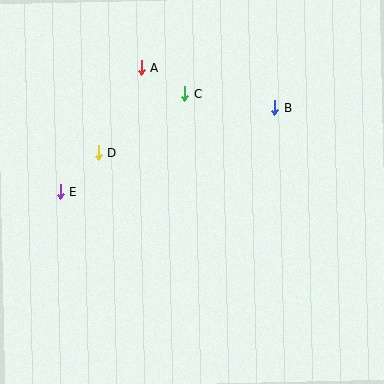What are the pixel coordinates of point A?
Point A is at (141, 68).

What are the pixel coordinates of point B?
Point B is at (275, 108).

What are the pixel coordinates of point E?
Point E is at (60, 192).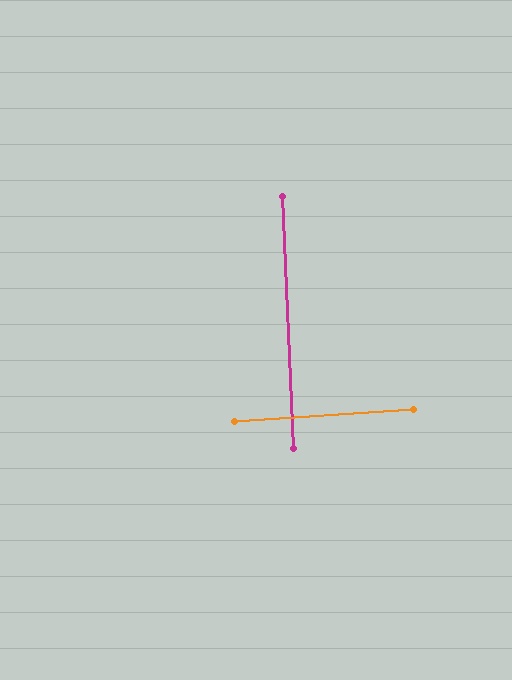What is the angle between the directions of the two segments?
Approximately 89 degrees.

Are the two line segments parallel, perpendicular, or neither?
Perpendicular — they meet at approximately 89°.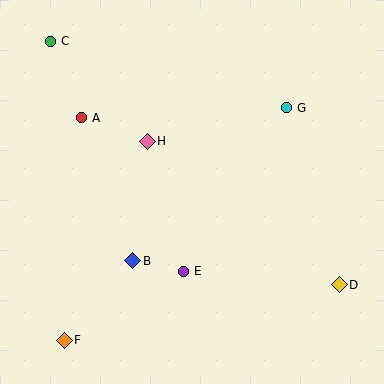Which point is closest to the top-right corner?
Point G is closest to the top-right corner.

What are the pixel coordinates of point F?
Point F is at (64, 340).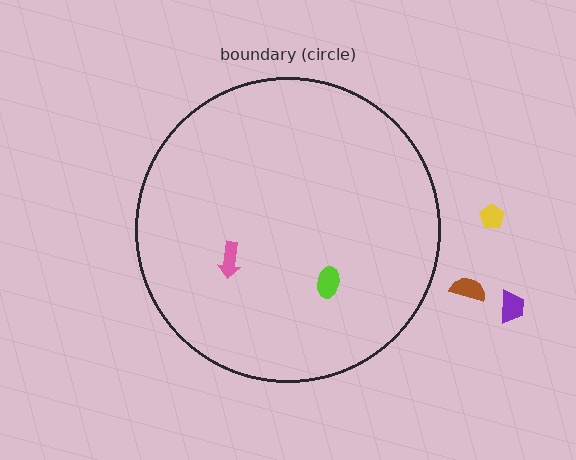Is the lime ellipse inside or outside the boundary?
Inside.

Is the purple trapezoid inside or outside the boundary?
Outside.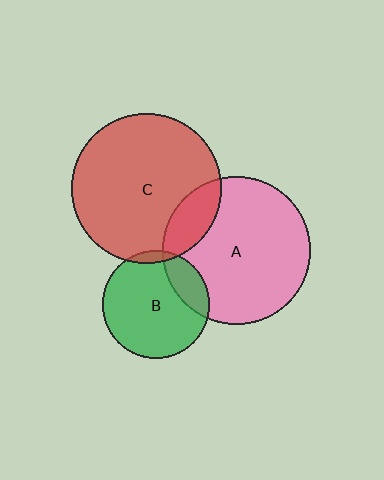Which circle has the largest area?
Circle C (red).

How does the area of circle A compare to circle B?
Approximately 1.9 times.